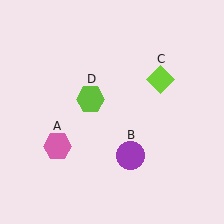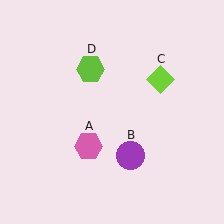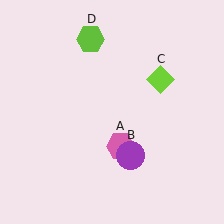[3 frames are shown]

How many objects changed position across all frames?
2 objects changed position: pink hexagon (object A), lime hexagon (object D).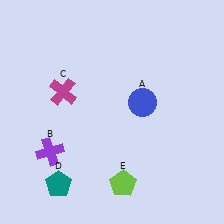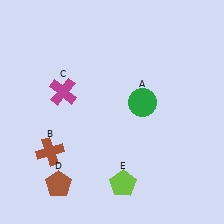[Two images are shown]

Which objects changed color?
A changed from blue to green. B changed from purple to brown. D changed from teal to brown.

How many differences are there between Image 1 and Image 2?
There are 3 differences between the two images.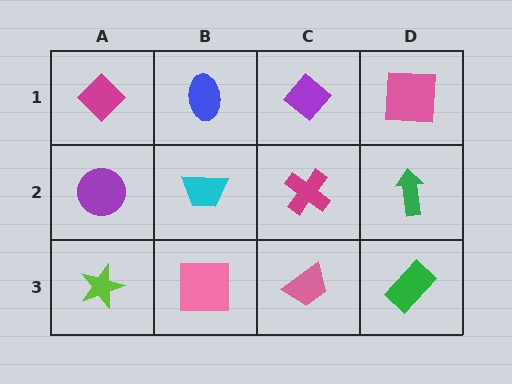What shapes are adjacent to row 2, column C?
A purple diamond (row 1, column C), a pink trapezoid (row 3, column C), a cyan trapezoid (row 2, column B), a green arrow (row 2, column D).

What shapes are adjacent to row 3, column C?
A magenta cross (row 2, column C), a pink square (row 3, column B), a green rectangle (row 3, column D).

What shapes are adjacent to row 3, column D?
A green arrow (row 2, column D), a pink trapezoid (row 3, column C).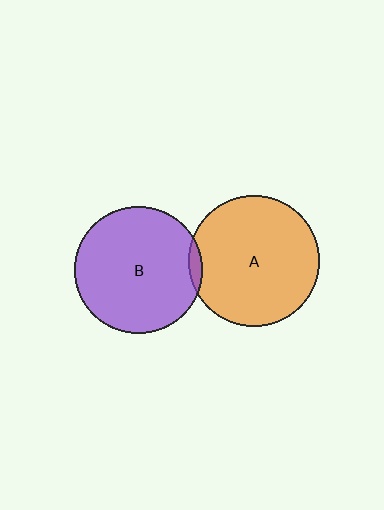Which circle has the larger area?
Circle A (orange).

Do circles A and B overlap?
Yes.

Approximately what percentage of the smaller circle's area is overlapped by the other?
Approximately 5%.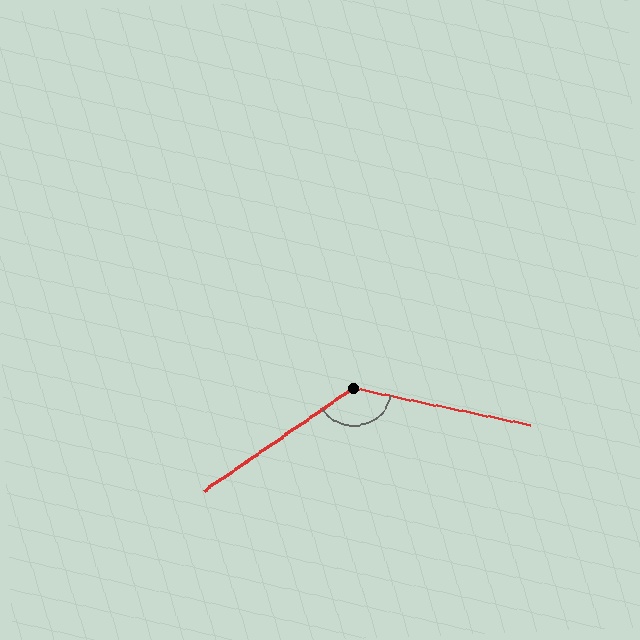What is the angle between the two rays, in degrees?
Approximately 133 degrees.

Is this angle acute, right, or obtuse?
It is obtuse.